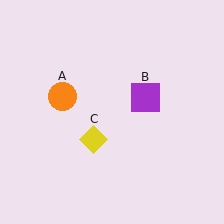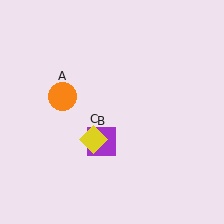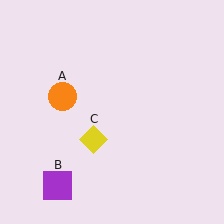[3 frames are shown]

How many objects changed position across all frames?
1 object changed position: purple square (object B).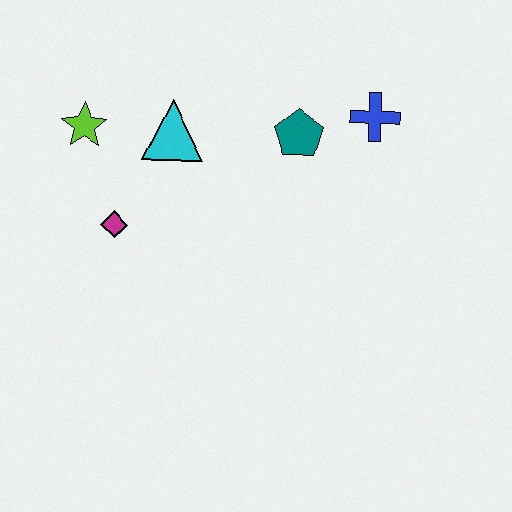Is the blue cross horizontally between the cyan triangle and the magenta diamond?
No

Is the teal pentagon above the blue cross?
No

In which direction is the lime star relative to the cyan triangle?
The lime star is to the left of the cyan triangle.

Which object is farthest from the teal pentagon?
The lime star is farthest from the teal pentagon.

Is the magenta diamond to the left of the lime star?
No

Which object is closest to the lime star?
The cyan triangle is closest to the lime star.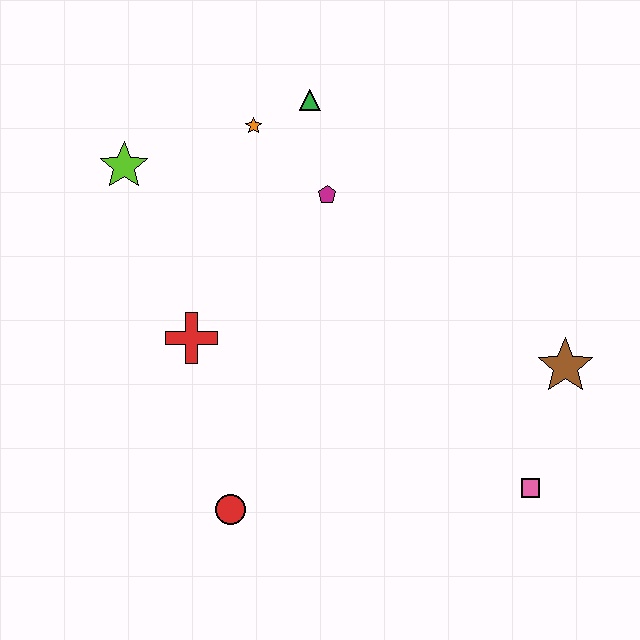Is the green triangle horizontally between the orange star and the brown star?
Yes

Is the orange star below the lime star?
No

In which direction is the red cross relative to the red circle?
The red cross is above the red circle.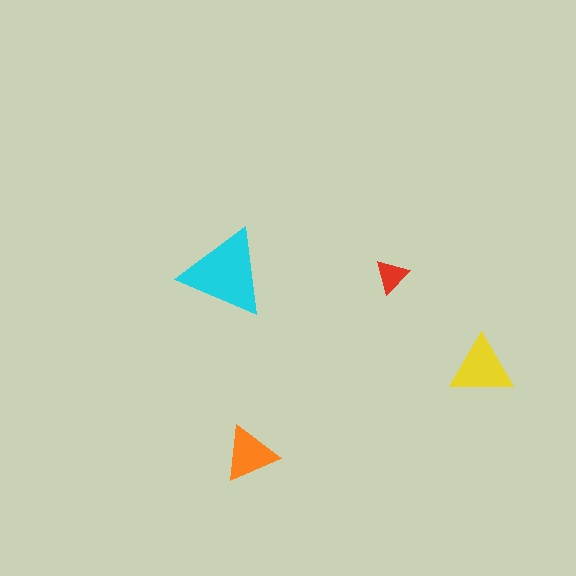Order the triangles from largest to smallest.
the cyan one, the yellow one, the orange one, the red one.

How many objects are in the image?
There are 4 objects in the image.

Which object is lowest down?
The orange triangle is bottommost.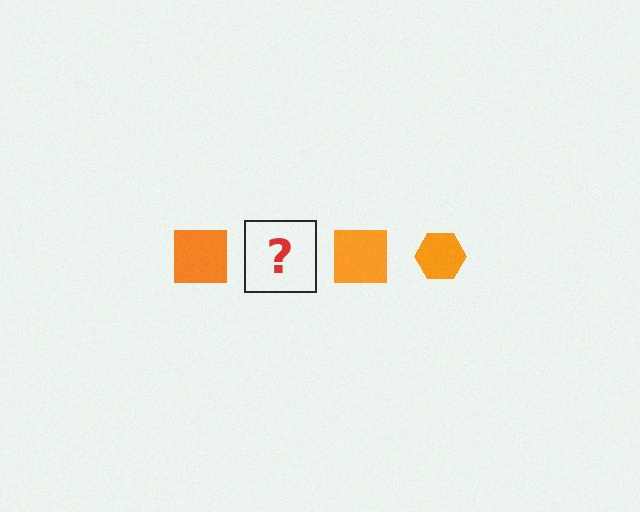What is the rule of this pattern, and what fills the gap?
The rule is that the pattern cycles through square, hexagon shapes in orange. The gap should be filled with an orange hexagon.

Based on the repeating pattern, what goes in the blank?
The blank should be an orange hexagon.